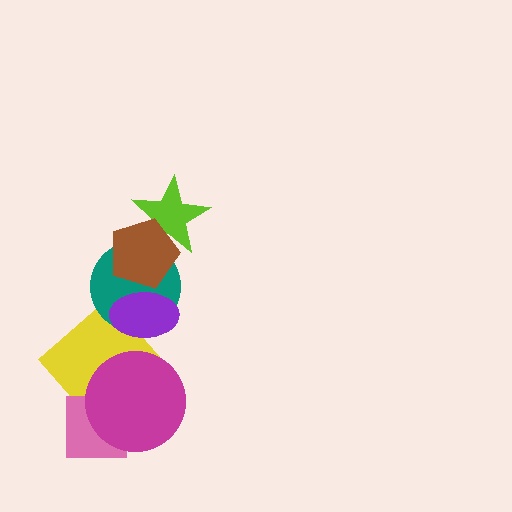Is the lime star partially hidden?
Yes, it is partially covered by another shape.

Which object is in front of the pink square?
The magenta circle is in front of the pink square.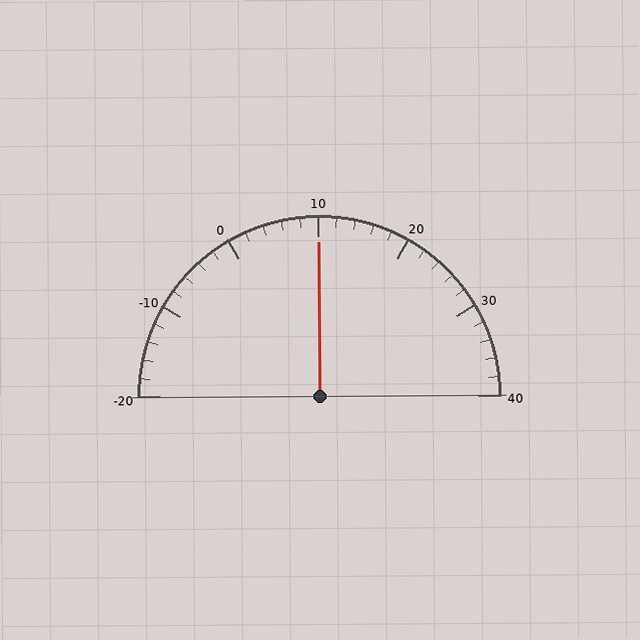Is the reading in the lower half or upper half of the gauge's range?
The reading is in the upper half of the range (-20 to 40).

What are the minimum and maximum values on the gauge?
The gauge ranges from -20 to 40.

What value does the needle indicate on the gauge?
The needle indicates approximately 10.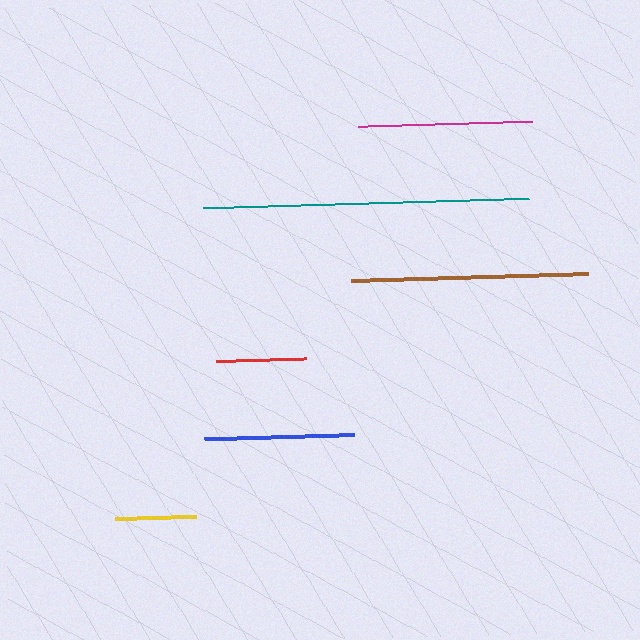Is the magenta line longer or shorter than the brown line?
The brown line is longer than the magenta line.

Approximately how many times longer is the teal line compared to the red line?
The teal line is approximately 3.6 times the length of the red line.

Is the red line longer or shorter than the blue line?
The blue line is longer than the red line.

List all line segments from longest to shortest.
From longest to shortest: teal, brown, magenta, blue, red, yellow.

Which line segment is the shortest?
The yellow line is the shortest at approximately 81 pixels.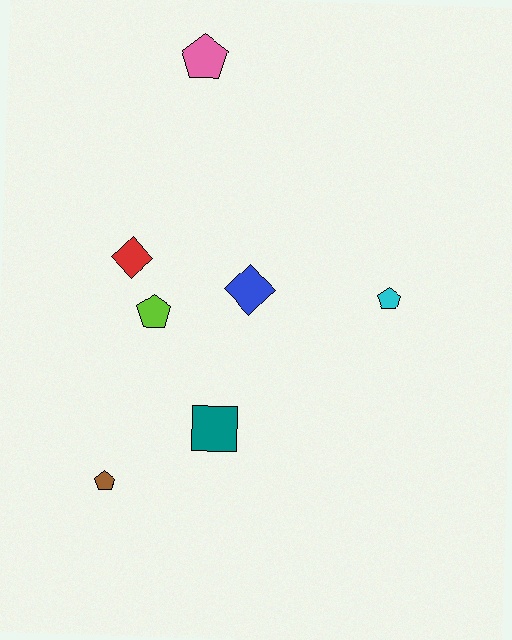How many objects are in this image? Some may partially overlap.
There are 7 objects.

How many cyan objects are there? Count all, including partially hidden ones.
There is 1 cyan object.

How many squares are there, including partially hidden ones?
There is 1 square.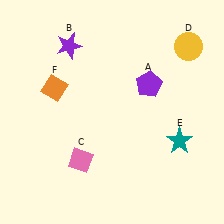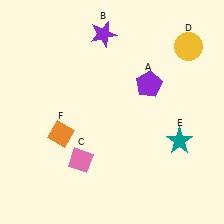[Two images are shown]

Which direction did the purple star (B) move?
The purple star (B) moved right.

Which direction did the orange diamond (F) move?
The orange diamond (F) moved down.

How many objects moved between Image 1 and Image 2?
2 objects moved between the two images.